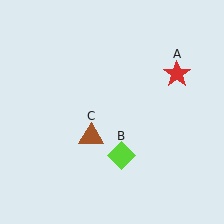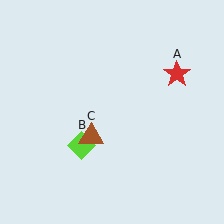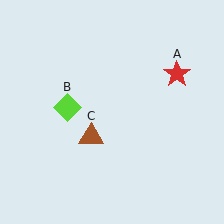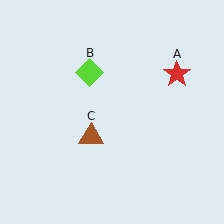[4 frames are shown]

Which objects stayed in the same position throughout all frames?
Red star (object A) and brown triangle (object C) remained stationary.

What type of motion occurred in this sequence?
The lime diamond (object B) rotated clockwise around the center of the scene.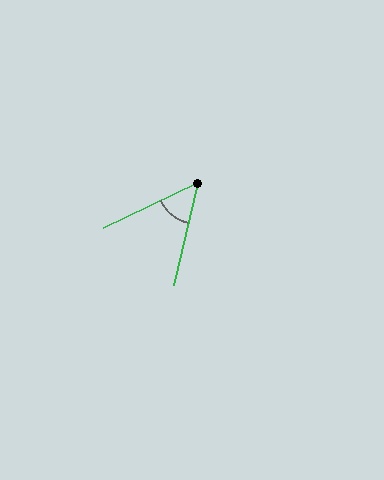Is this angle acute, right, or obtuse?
It is acute.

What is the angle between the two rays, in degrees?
Approximately 51 degrees.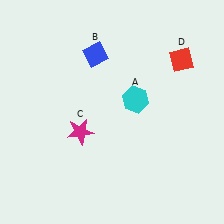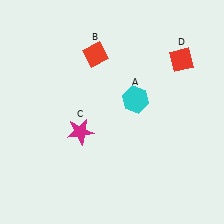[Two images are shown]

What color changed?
The diamond (B) changed from blue in Image 1 to red in Image 2.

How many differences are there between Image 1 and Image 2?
There is 1 difference between the two images.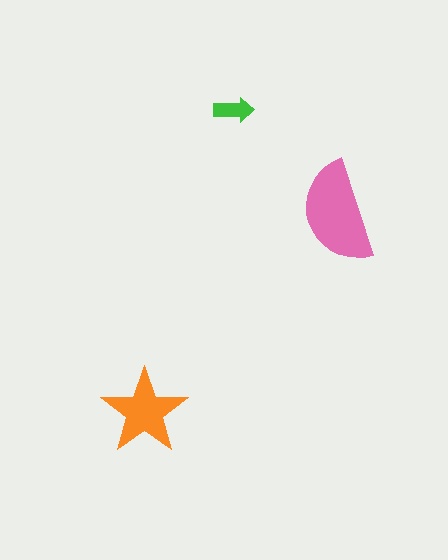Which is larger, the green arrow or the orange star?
The orange star.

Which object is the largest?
The pink semicircle.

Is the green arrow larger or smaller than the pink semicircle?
Smaller.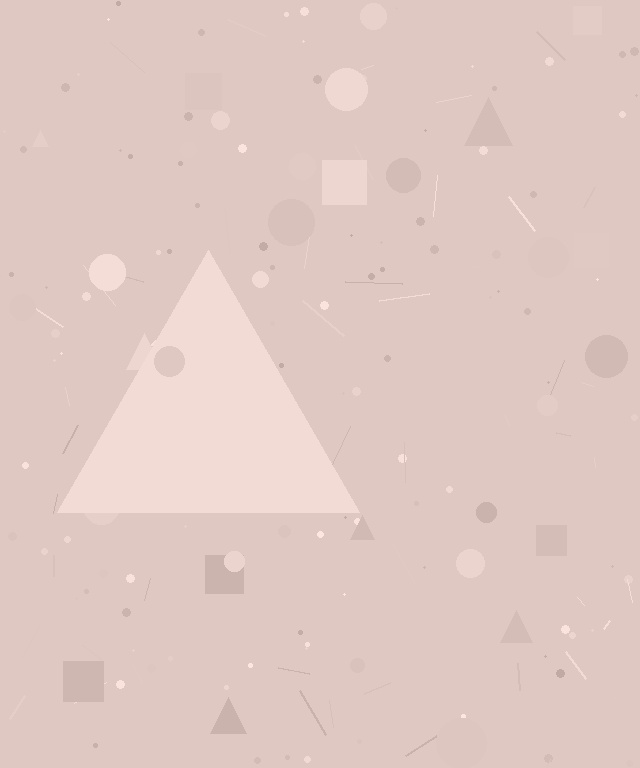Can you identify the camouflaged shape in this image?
The camouflaged shape is a triangle.